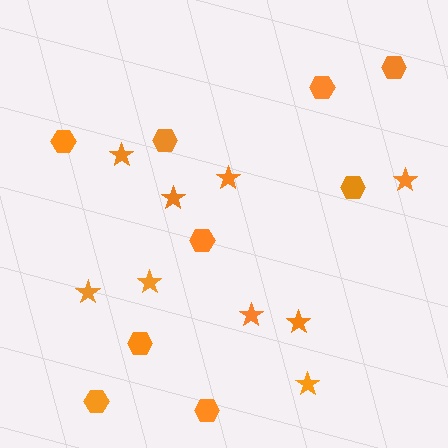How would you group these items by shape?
There are 2 groups: one group of stars (9) and one group of hexagons (9).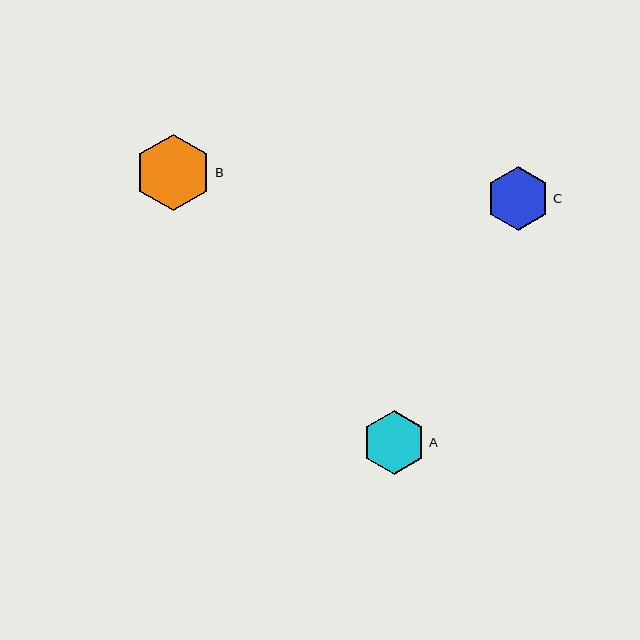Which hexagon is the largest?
Hexagon B is the largest with a size of approximately 77 pixels.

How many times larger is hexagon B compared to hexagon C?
Hexagon B is approximately 1.2 times the size of hexagon C.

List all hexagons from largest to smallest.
From largest to smallest: B, C, A.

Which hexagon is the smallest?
Hexagon A is the smallest with a size of approximately 64 pixels.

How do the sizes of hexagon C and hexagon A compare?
Hexagon C and hexagon A are approximately the same size.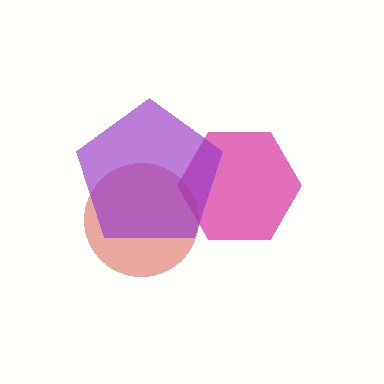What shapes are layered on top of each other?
The layered shapes are: a magenta hexagon, a red circle, a purple pentagon.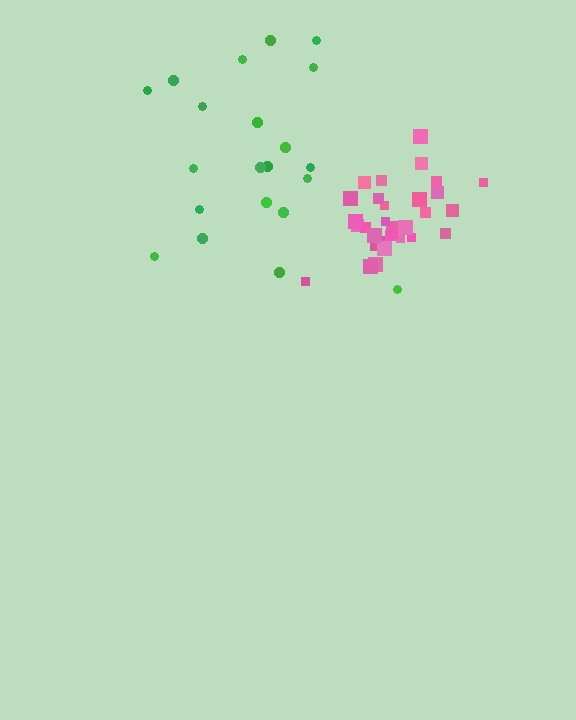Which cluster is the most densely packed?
Pink.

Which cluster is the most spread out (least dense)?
Green.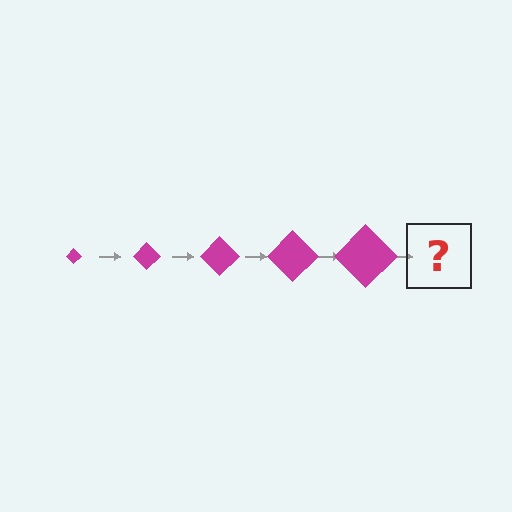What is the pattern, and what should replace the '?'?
The pattern is that the diamond gets progressively larger each step. The '?' should be a magenta diamond, larger than the previous one.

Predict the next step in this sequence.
The next step is a magenta diamond, larger than the previous one.